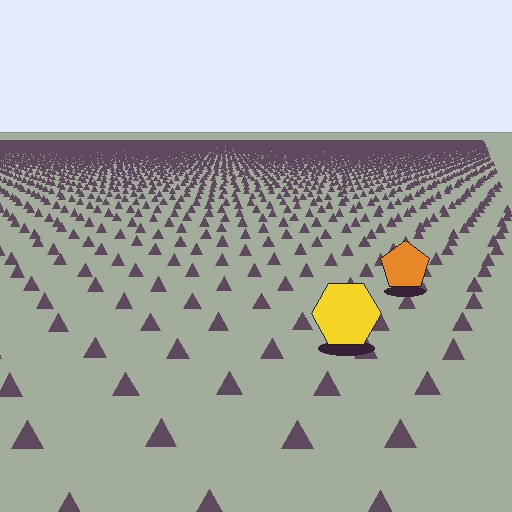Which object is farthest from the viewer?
The orange pentagon is farthest from the viewer. It appears smaller and the ground texture around it is denser.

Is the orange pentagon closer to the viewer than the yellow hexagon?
No. The yellow hexagon is closer — you can tell from the texture gradient: the ground texture is coarser near it.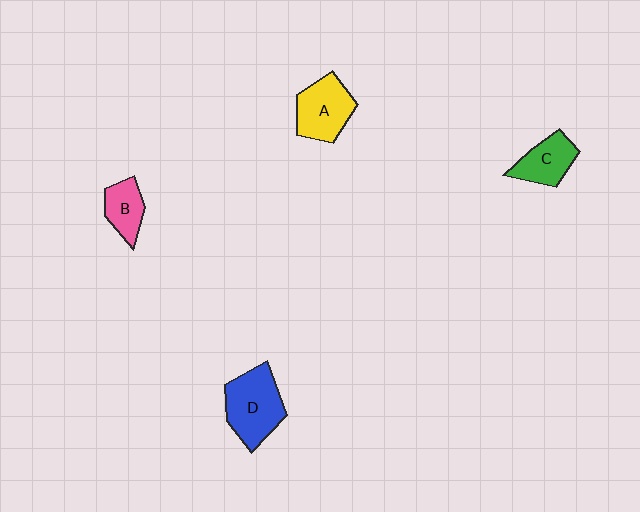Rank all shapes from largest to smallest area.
From largest to smallest: D (blue), A (yellow), C (green), B (pink).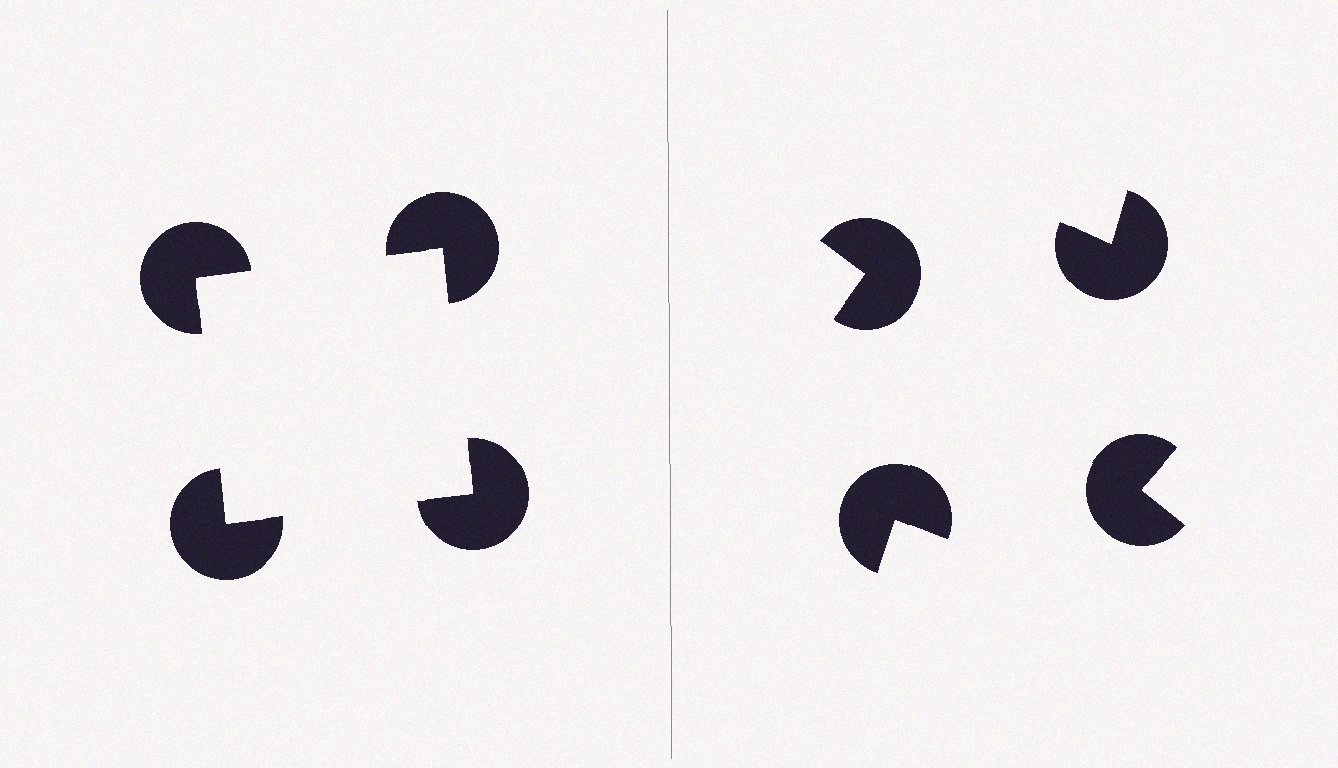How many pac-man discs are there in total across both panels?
8 — 4 on each side.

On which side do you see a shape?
An illusory square appears on the left side. On the right side the wedge cuts are rotated, so no coherent shape forms.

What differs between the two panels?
The pac-man discs are positioned identically on both sides; only the wedge orientations differ. On the left they align to a square; on the right they are misaligned.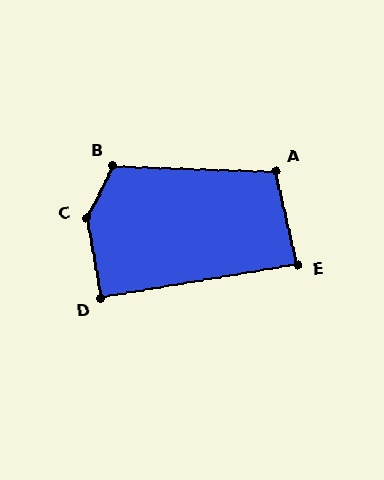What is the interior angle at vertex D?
Approximately 91 degrees (approximately right).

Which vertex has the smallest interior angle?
E, at approximately 87 degrees.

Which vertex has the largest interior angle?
C, at approximately 142 degrees.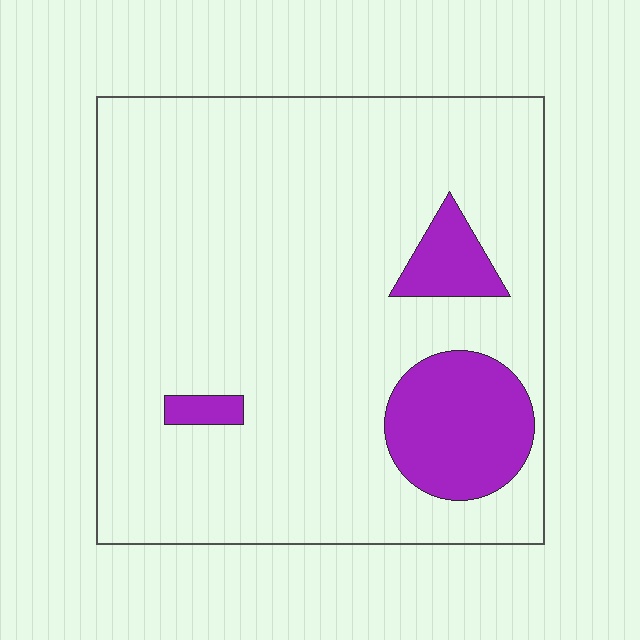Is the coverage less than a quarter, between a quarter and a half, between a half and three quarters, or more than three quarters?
Less than a quarter.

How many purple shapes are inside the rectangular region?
3.